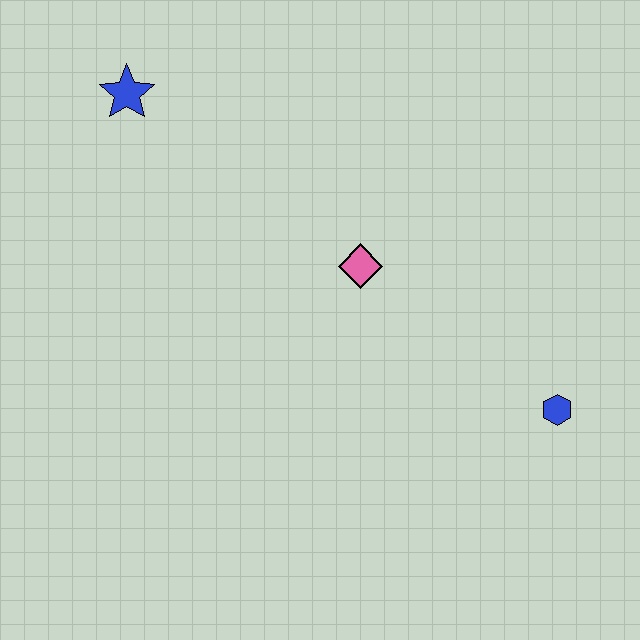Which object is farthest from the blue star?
The blue hexagon is farthest from the blue star.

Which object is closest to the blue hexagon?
The pink diamond is closest to the blue hexagon.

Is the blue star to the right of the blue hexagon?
No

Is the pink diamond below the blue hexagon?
No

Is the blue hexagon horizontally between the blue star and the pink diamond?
No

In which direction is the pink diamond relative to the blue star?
The pink diamond is to the right of the blue star.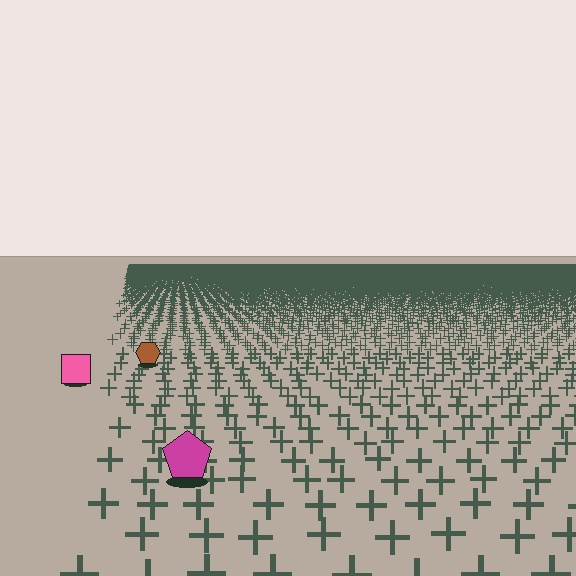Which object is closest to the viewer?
The magenta pentagon is closest. The texture marks near it are larger and more spread out.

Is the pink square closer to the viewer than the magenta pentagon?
No. The magenta pentagon is closer — you can tell from the texture gradient: the ground texture is coarser near it.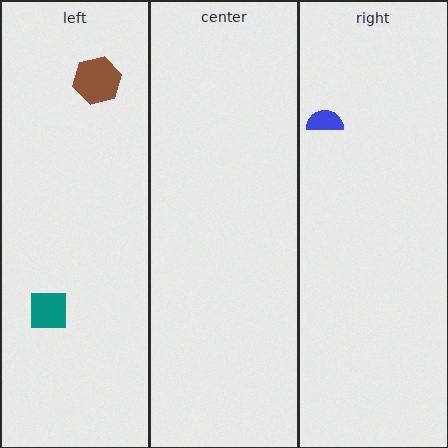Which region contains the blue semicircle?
The right region.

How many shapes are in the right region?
1.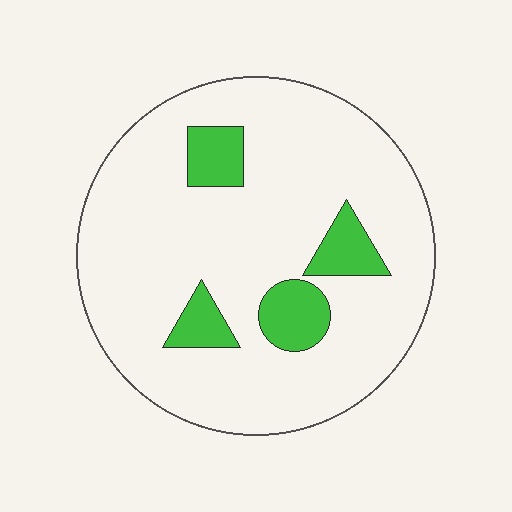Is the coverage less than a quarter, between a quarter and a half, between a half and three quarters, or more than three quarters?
Less than a quarter.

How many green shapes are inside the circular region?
4.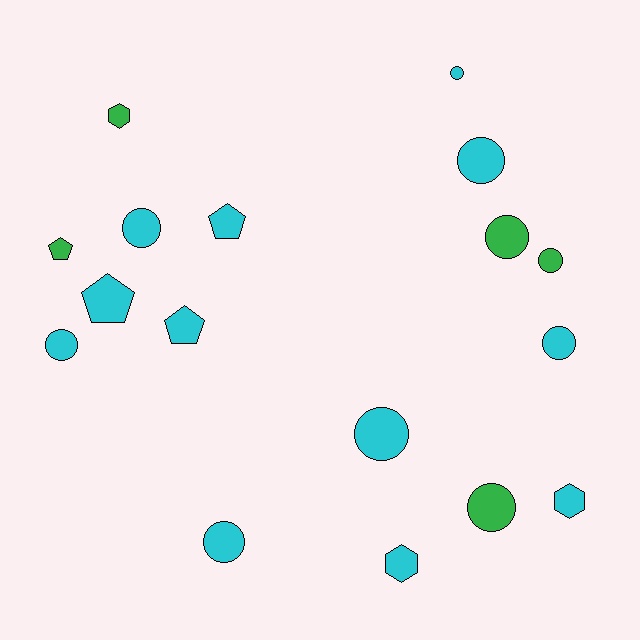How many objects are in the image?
There are 17 objects.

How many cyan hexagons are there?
There are 2 cyan hexagons.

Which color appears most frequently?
Cyan, with 12 objects.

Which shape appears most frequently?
Circle, with 10 objects.